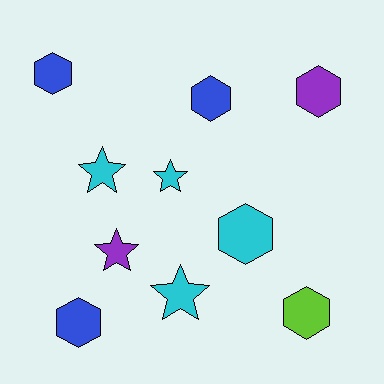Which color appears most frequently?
Cyan, with 4 objects.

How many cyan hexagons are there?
There is 1 cyan hexagon.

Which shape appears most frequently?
Hexagon, with 6 objects.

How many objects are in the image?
There are 10 objects.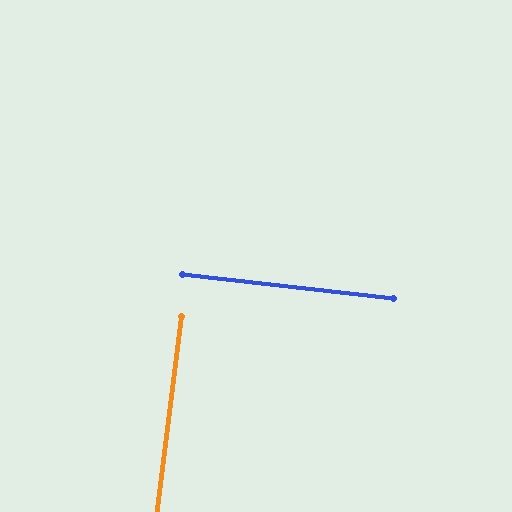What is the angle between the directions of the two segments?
Approximately 89 degrees.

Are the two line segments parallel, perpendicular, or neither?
Perpendicular — they meet at approximately 89°.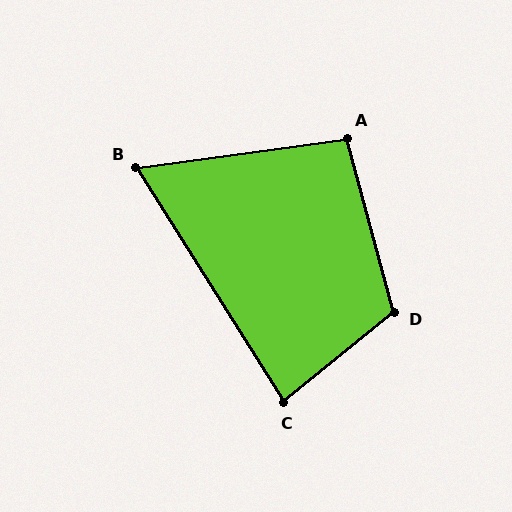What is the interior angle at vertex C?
Approximately 83 degrees (acute).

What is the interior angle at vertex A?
Approximately 97 degrees (obtuse).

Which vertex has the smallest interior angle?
B, at approximately 66 degrees.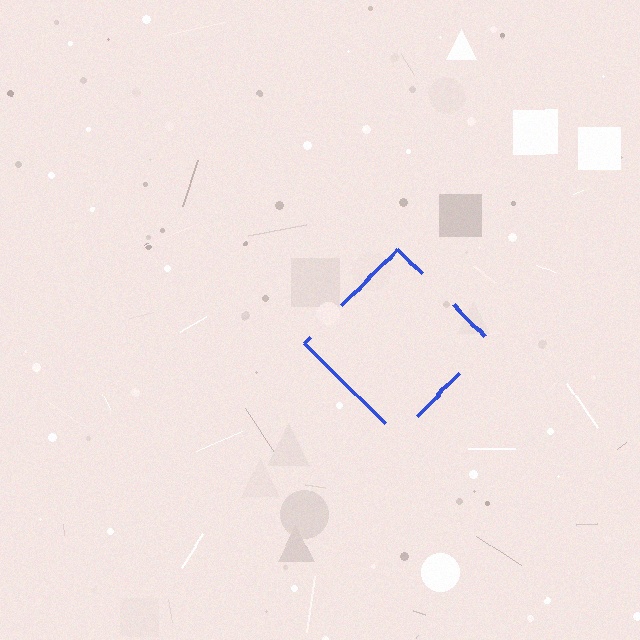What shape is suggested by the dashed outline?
The dashed outline suggests a diamond.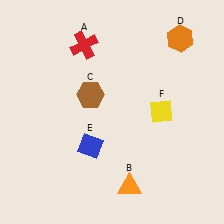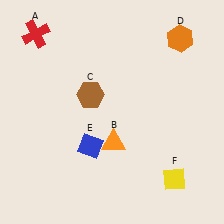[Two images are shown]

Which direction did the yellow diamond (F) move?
The yellow diamond (F) moved down.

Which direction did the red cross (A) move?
The red cross (A) moved left.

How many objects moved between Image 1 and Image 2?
3 objects moved between the two images.